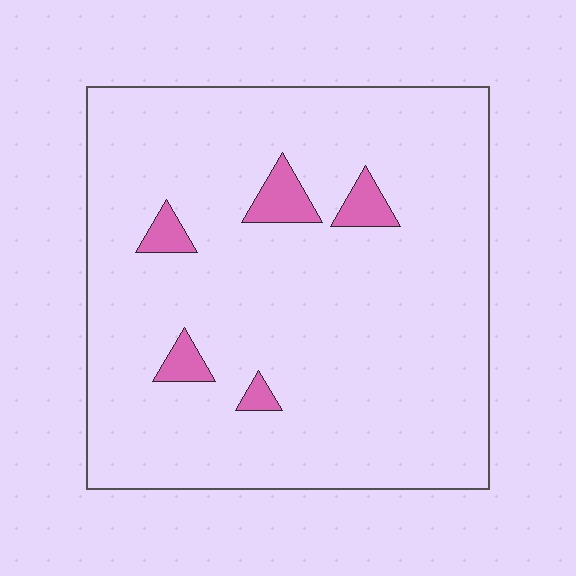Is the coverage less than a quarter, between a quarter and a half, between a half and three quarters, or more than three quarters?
Less than a quarter.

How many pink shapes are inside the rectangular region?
5.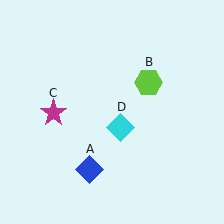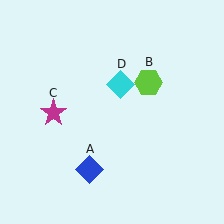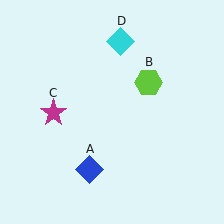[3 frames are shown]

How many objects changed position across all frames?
1 object changed position: cyan diamond (object D).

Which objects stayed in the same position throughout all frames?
Blue diamond (object A) and lime hexagon (object B) and magenta star (object C) remained stationary.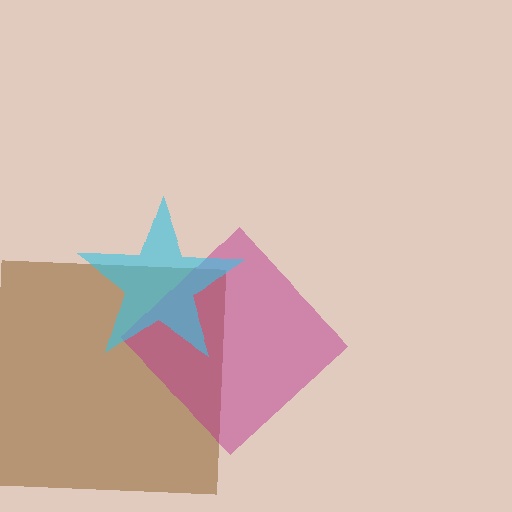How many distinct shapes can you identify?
There are 3 distinct shapes: a brown square, a magenta diamond, a cyan star.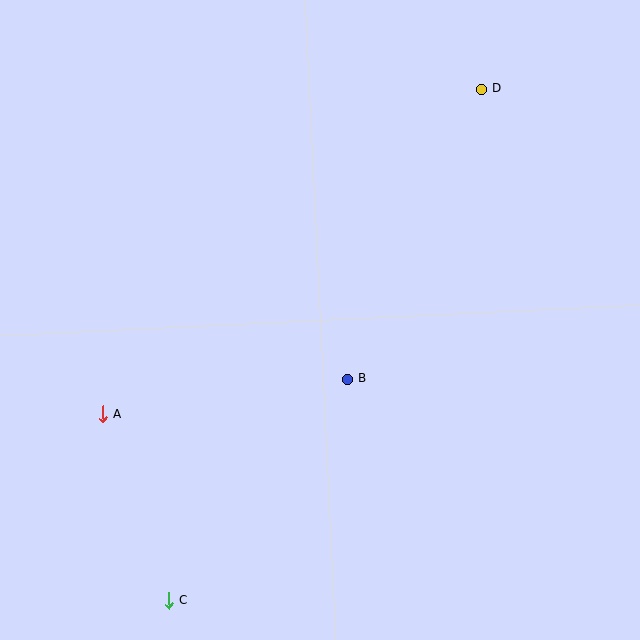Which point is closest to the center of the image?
Point B at (348, 379) is closest to the center.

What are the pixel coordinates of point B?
Point B is at (348, 379).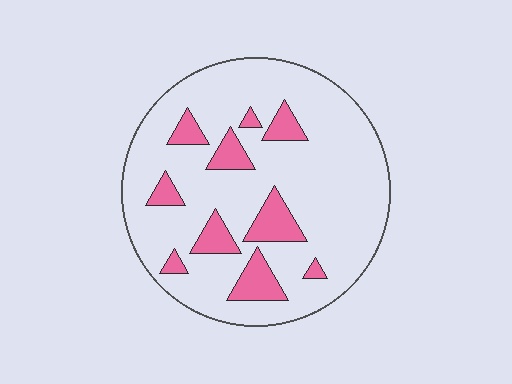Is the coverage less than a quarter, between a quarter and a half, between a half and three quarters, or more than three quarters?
Less than a quarter.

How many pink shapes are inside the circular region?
10.